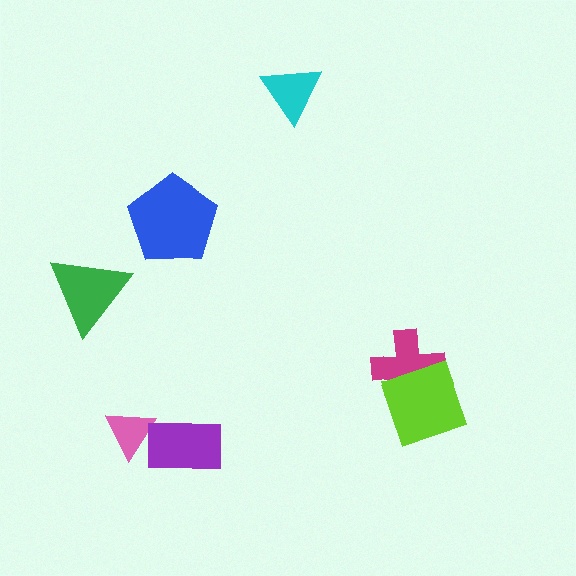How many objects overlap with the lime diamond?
1 object overlaps with the lime diamond.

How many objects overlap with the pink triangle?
1 object overlaps with the pink triangle.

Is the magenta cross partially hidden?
Yes, it is partially covered by another shape.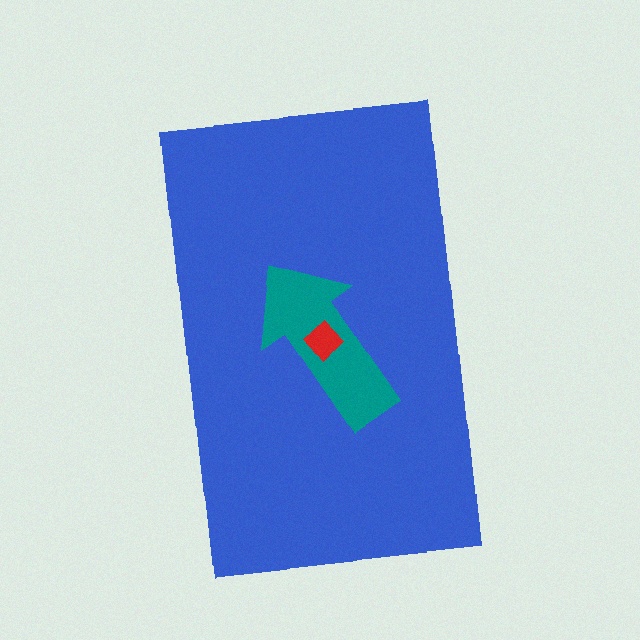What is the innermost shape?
The red diamond.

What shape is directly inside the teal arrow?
The red diamond.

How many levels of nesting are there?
3.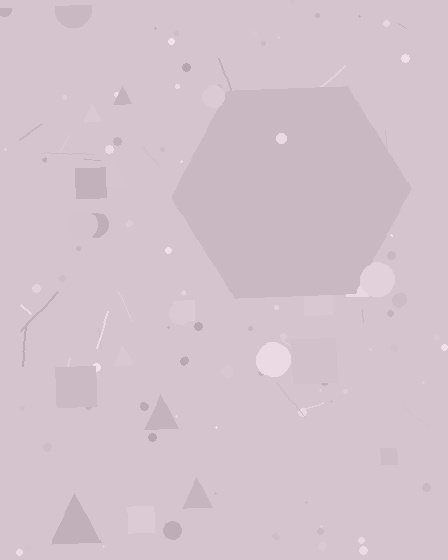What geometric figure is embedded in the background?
A hexagon is embedded in the background.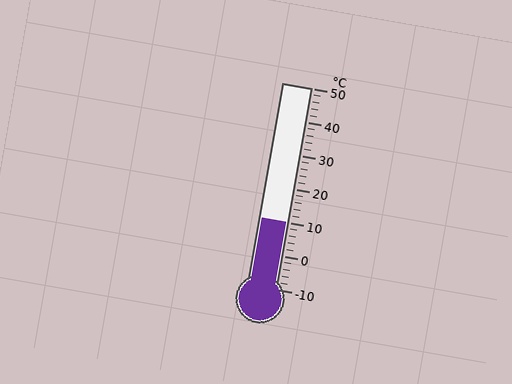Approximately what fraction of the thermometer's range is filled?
The thermometer is filled to approximately 35% of its range.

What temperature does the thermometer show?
The thermometer shows approximately 10°C.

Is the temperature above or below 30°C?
The temperature is below 30°C.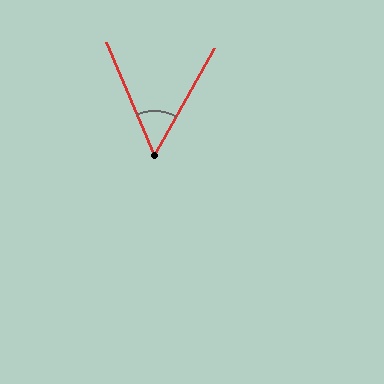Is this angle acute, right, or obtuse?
It is acute.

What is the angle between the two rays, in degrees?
Approximately 52 degrees.